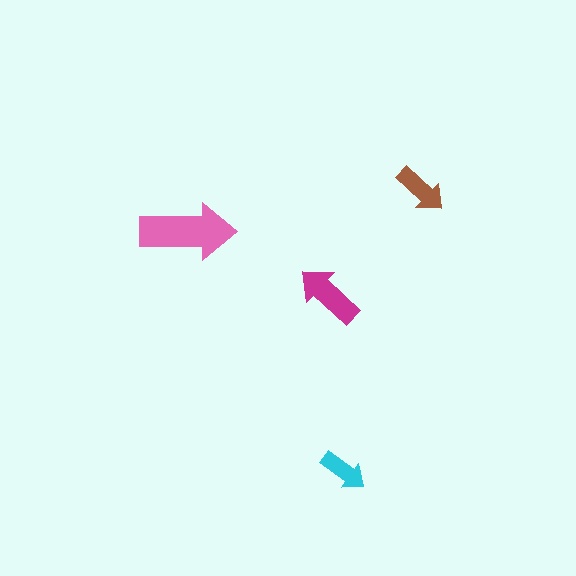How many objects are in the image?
There are 4 objects in the image.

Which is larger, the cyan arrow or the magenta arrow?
The magenta one.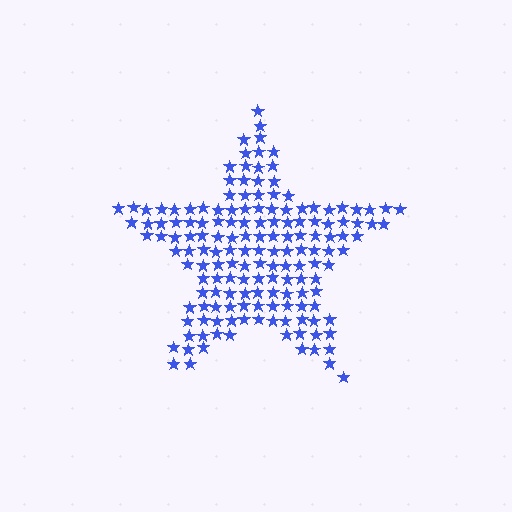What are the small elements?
The small elements are stars.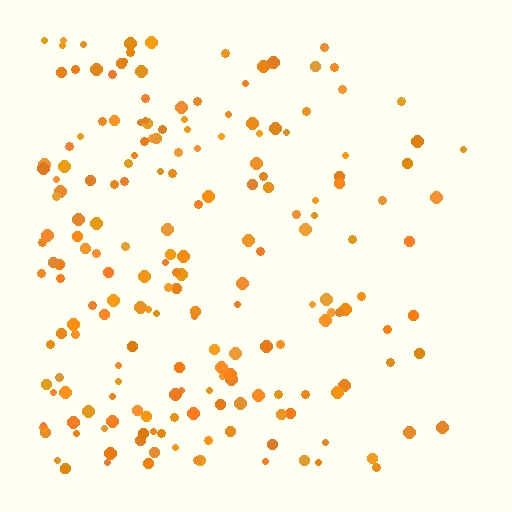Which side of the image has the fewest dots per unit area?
The right.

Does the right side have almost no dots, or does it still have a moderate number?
Still a moderate number, just noticeably fewer than the left.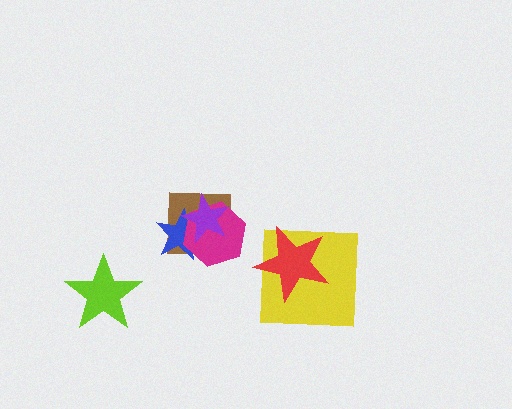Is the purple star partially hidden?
No, no other shape covers it.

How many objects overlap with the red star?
1 object overlaps with the red star.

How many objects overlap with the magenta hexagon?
3 objects overlap with the magenta hexagon.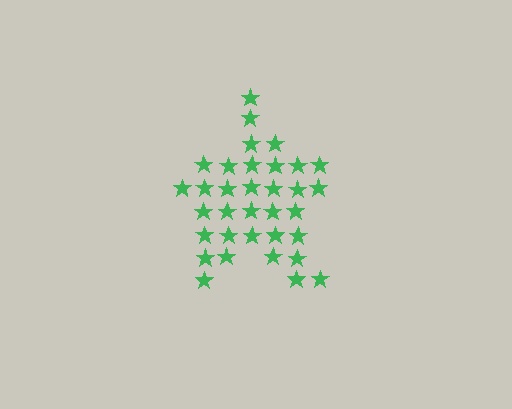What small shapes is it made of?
It is made of small stars.